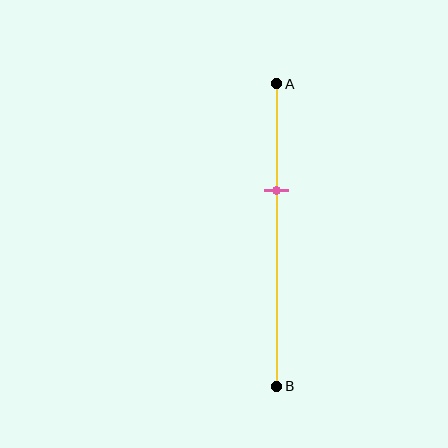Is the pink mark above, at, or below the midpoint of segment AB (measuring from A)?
The pink mark is above the midpoint of segment AB.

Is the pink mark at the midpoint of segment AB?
No, the mark is at about 35% from A, not at the 50% midpoint.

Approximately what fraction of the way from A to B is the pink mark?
The pink mark is approximately 35% of the way from A to B.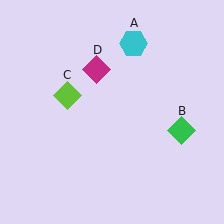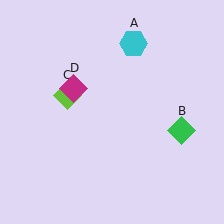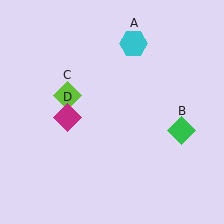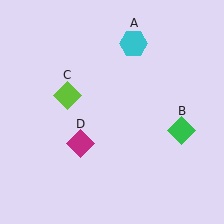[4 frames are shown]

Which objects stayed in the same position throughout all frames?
Cyan hexagon (object A) and green diamond (object B) and lime diamond (object C) remained stationary.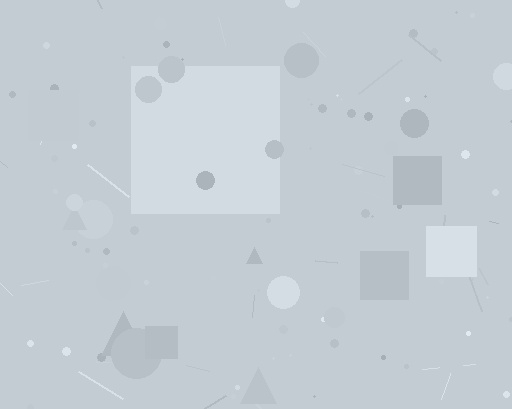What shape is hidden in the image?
A square is hidden in the image.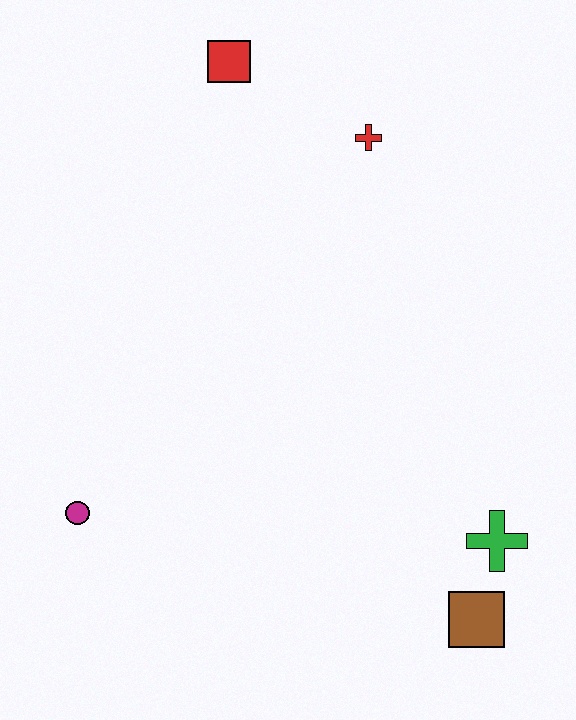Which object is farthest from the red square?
The brown square is farthest from the red square.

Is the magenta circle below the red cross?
Yes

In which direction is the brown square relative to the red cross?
The brown square is below the red cross.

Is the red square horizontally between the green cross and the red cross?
No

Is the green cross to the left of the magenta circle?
No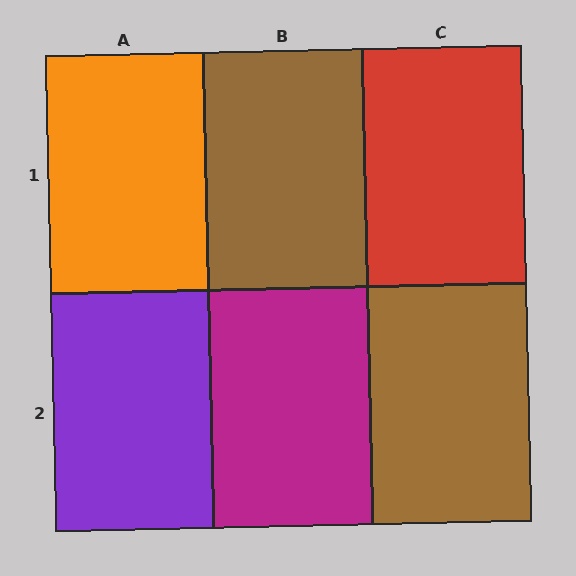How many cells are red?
1 cell is red.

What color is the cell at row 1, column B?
Brown.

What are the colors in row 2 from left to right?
Purple, magenta, brown.